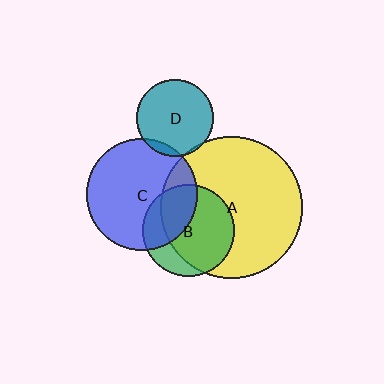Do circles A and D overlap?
Yes.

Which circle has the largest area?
Circle A (yellow).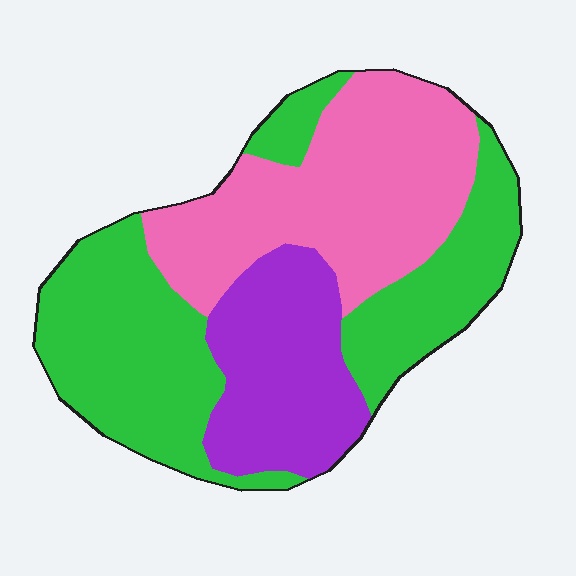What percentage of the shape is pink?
Pink covers around 35% of the shape.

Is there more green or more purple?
Green.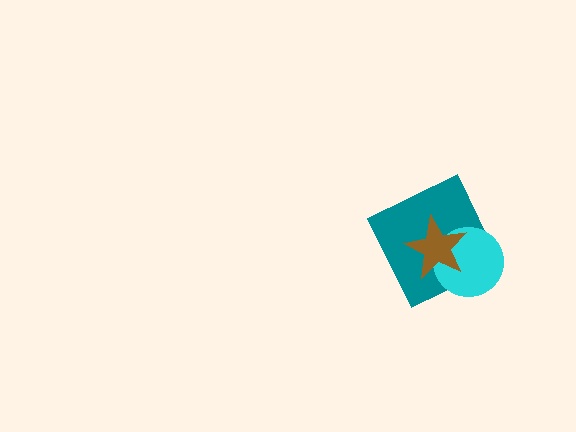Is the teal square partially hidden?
Yes, it is partially covered by another shape.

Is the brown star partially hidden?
No, no other shape covers it.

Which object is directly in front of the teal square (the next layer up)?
The cyan circle is directly in front of the teal square.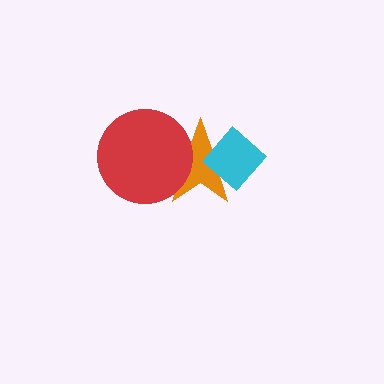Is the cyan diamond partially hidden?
No, no other shape covers it.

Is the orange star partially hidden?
Yes, it is partially covered by another shape.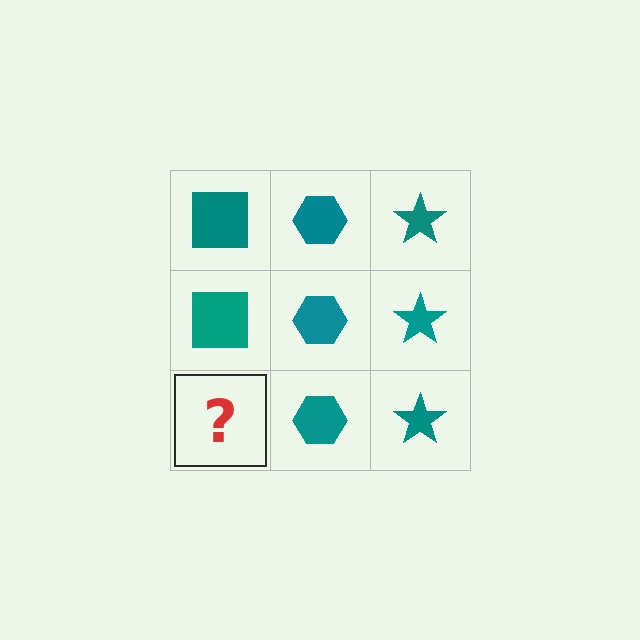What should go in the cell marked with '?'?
The missing cell should contain a teal square.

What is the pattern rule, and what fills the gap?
The rule is that each column has a consistent shape. The gap should be filled with a teal square.